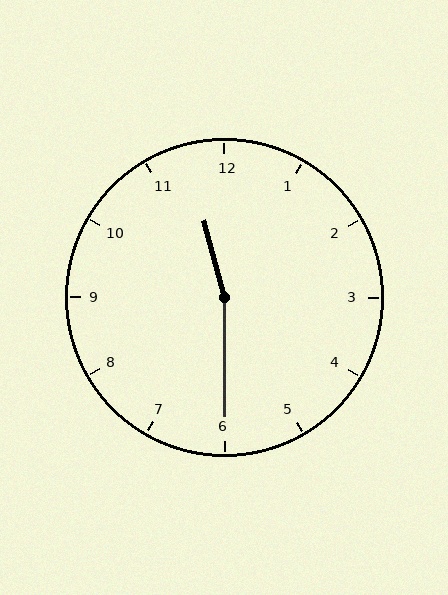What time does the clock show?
11:30.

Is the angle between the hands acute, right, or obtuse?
It is obtuse.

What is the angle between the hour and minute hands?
Approximately 165 degrees.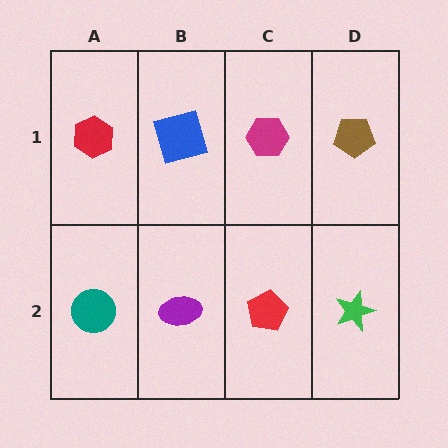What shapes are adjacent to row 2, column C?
A magenta hexagon (row 1, column C), a purple ellipse (row 2, column B), a green star (row 2, column D).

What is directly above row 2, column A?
A red hexagon.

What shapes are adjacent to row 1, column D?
A green star (row 2, column D), a magenta hexagon (row 1, column C).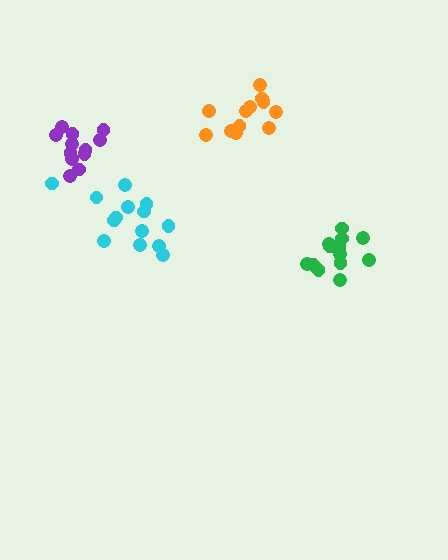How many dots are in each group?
Group 1: 12 dots, Group 2: 14 dots, Group 3: 12 dots, Group 4: 14 dots (52 total).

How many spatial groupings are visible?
There are 4 spatial groupings.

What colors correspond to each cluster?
The clusters are colored: orange, cyan, purple, green.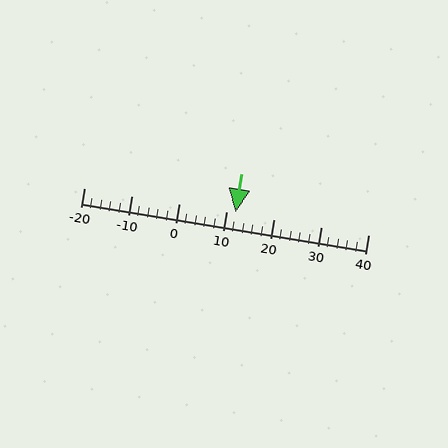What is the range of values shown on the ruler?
The ruler shows values from -20 to 40.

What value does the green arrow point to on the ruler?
The green arrow points to approximately 12.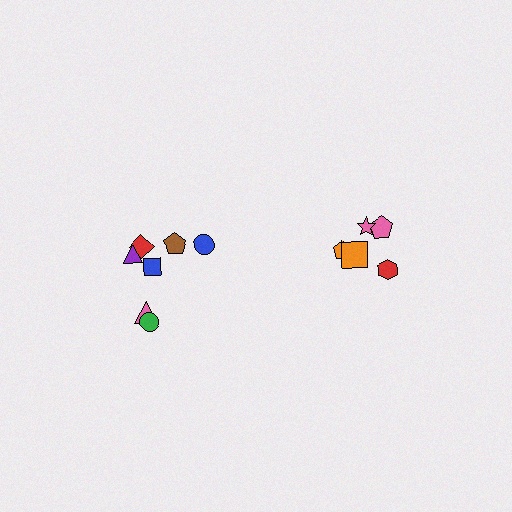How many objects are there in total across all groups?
There are 12 objects.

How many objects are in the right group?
There are 5 objects.